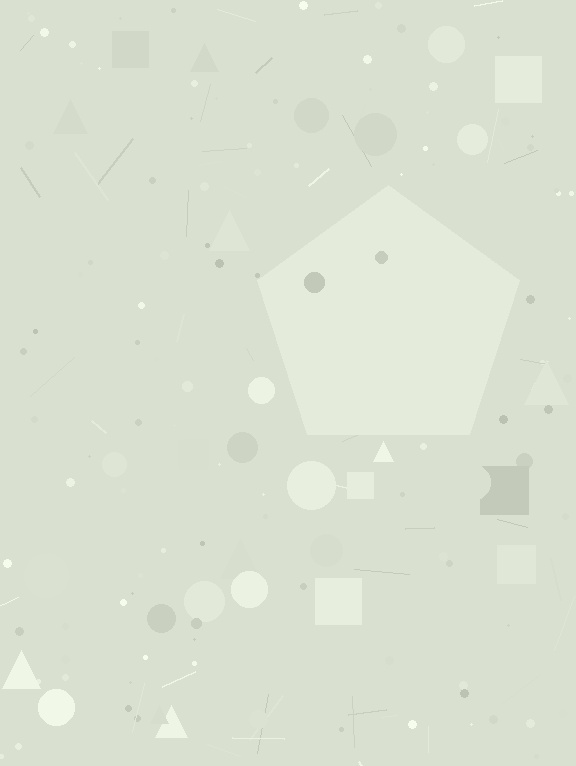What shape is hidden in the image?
A pentagon is hidden in the image.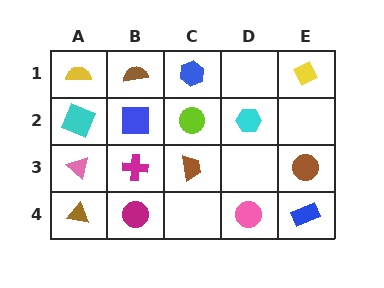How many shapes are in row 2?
4 shapes.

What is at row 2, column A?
A cyan square.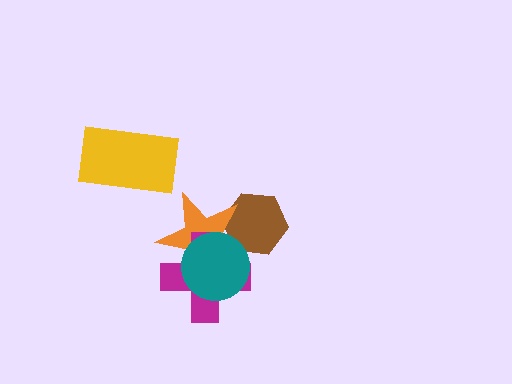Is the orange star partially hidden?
Yes, it is partially covered by another shape.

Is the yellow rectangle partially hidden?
No, no other shape covers it.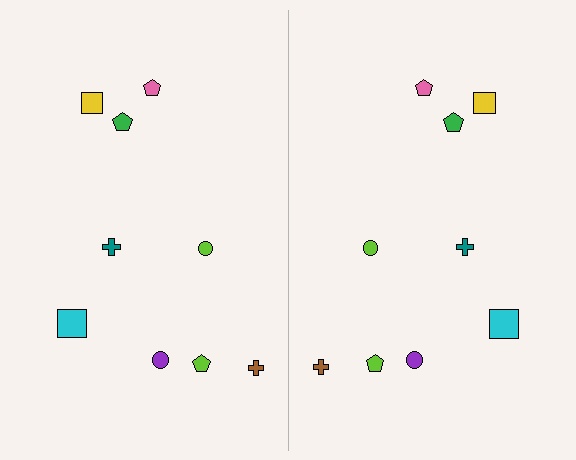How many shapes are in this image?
There are 18 shapes in this image.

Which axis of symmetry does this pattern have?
The pattern has a vertical axis of symmetry running through the center of the image.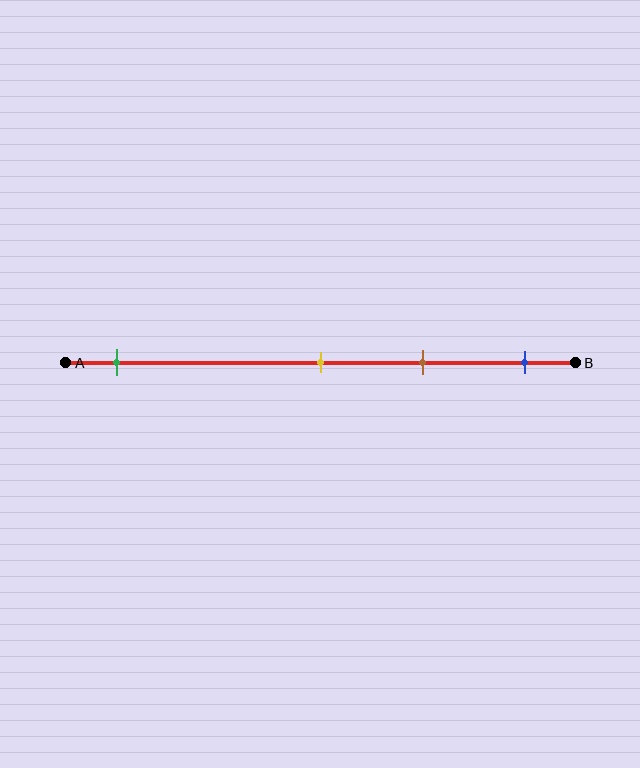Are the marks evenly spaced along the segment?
No, the marks are not evenly spaced.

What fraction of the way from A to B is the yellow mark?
The yellow mark is approximately 50% (0.5) of the way from A to B.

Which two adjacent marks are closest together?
The yellow and brown marks are the closest adjacent pair.